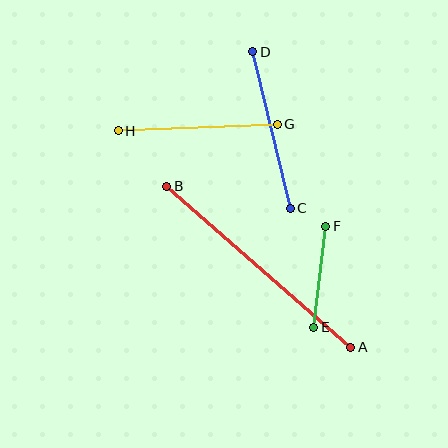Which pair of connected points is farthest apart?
Points A and B are farthest apart.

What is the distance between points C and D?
The distance is approximately 161 pixels.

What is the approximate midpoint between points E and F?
The midpoint is at approximately (320, 277) pixels.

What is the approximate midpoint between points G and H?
The midpoint is at approximately (198, 127) pixels.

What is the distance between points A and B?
The distance is approximately 244 pixels.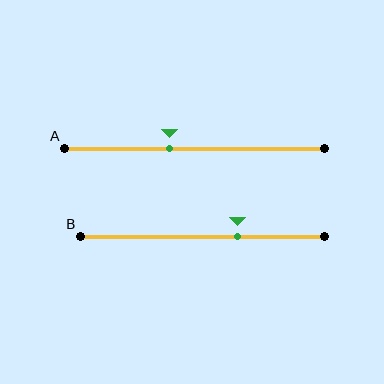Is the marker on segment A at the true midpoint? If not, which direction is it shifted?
No, the marker on segment A is shifted to the left by about 10% of the segment length.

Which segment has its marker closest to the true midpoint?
Segment A has its marker closest to the true midpoint.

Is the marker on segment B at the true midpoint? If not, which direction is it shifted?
No, the marker on segment B is shifted to the right by about 14% of the segment length.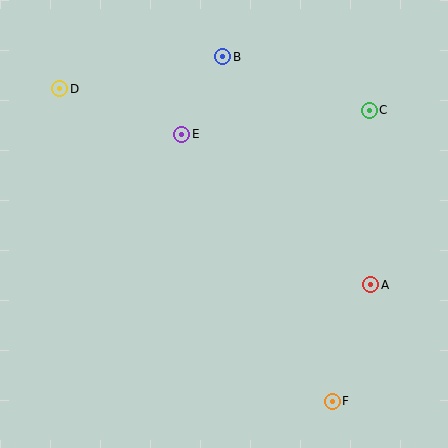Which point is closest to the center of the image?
Point E at (182, 134) is closest to the center.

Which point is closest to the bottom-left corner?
Point F is closest to the bottom-left corner.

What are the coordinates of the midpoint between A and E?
The midpoint between A and E is at (276, 210).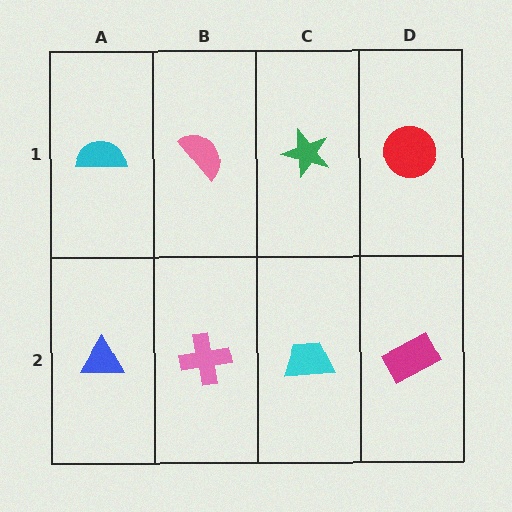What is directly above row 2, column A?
A cyan semicircle.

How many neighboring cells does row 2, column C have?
3.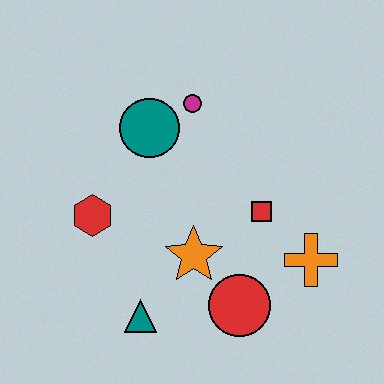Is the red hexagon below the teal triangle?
No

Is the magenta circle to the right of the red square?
No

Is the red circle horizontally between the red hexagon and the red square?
Yes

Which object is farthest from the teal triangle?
The magenta circle is farthest from the teal triangle.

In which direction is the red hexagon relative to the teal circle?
The red hexagon is below the teal circle.